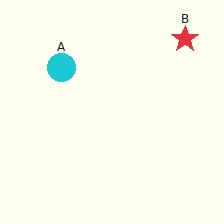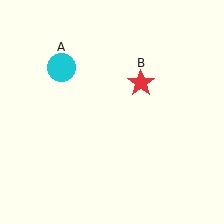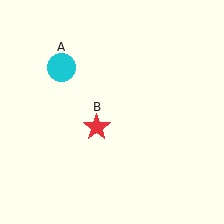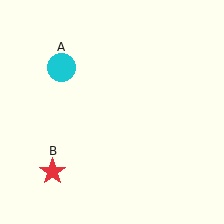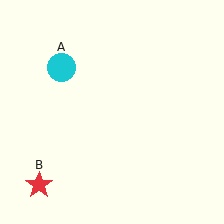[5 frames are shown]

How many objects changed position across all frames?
1 object changed position: red star (object B).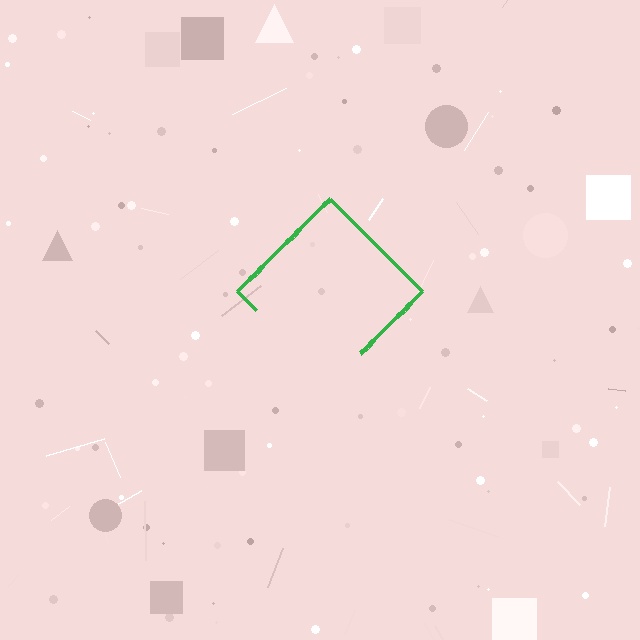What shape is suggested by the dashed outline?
The dashed outline suggests a diamond.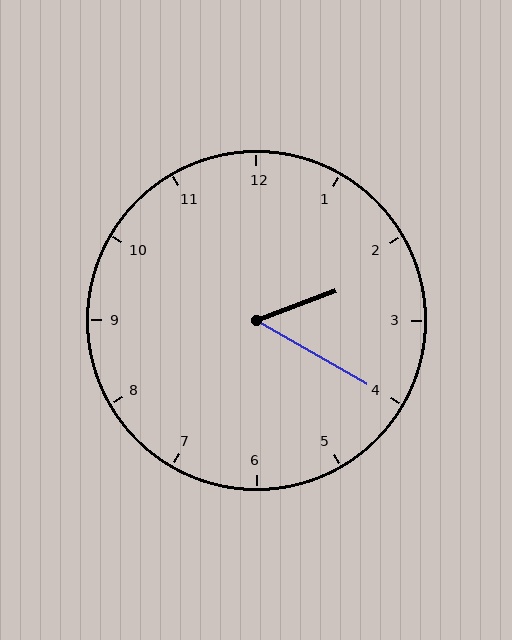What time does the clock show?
2:20.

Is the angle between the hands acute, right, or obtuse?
It is acute.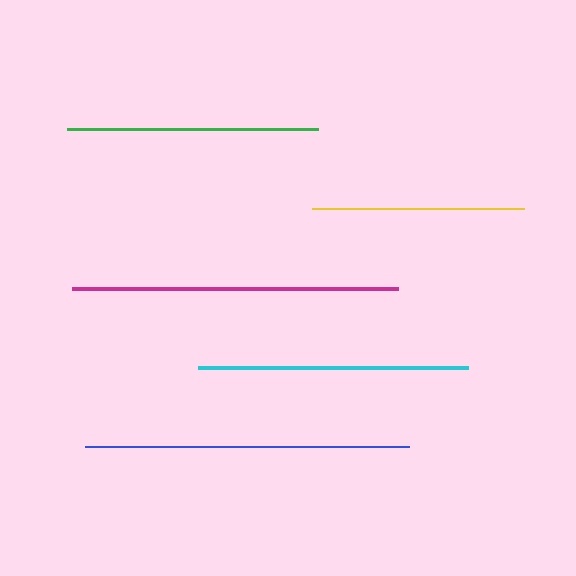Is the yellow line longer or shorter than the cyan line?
The cyan line is longer than the yellow line.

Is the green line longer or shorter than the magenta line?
The magenta line is longer than the green line.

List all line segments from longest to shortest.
From longest to shortest: magenta, blue, cyan, green, yellow.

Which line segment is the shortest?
The yellow line is the shortest at approximately 211 pixels.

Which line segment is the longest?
The magenta line is the longest at approximately 327 pixels.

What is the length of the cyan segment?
The cyan segment is approximately 270 pixels long.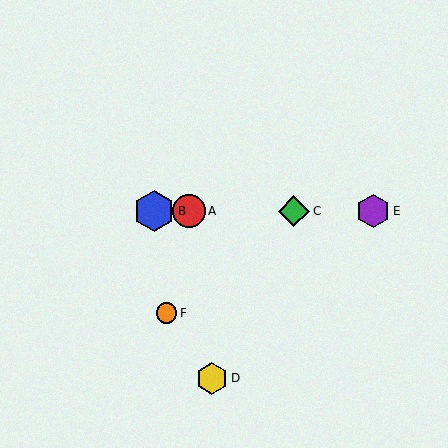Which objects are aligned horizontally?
Objects A, B, C, E are aligned horizontally.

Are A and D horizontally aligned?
No, A is at y≈211 and D is at y≈378.